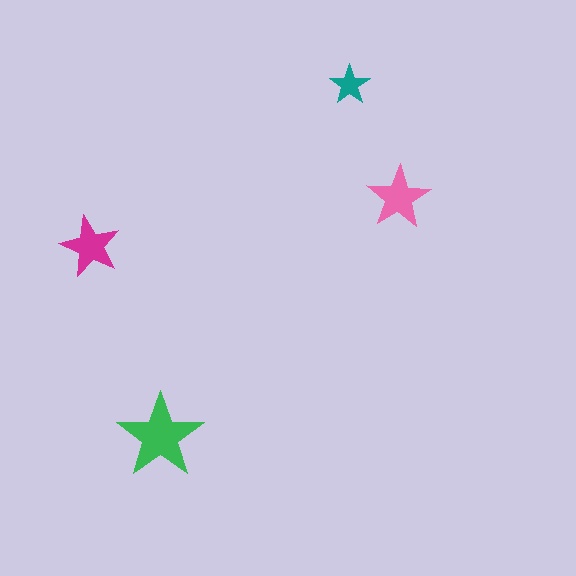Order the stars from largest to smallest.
the green one, the pink one, the magenta one, the teal one.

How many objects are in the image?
There are 4 objects in the image.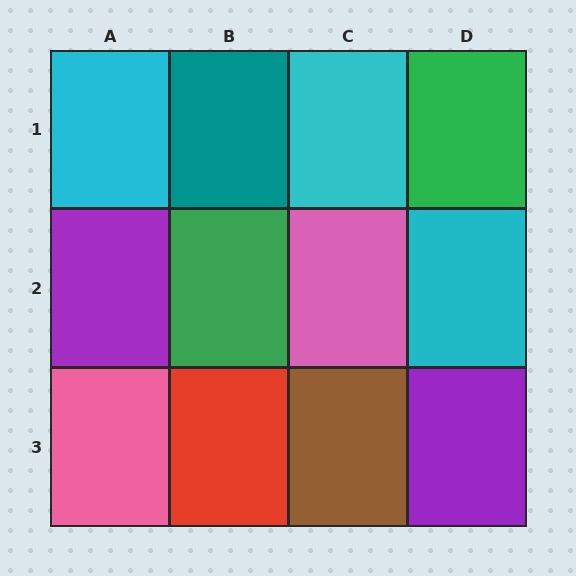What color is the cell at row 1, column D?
Green.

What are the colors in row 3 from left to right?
Pink, red, brown, purple.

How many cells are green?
2 cells are green.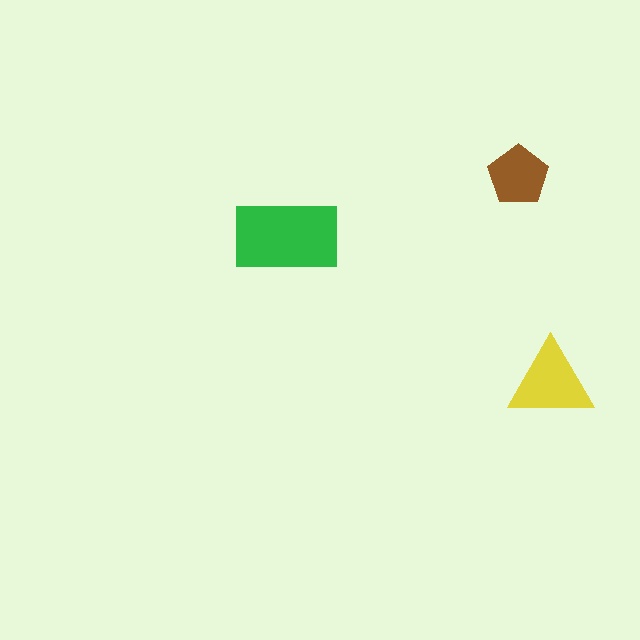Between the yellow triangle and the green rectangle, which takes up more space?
The green rectangle.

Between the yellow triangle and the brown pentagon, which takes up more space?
The yellow triangle.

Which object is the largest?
The green rectangle.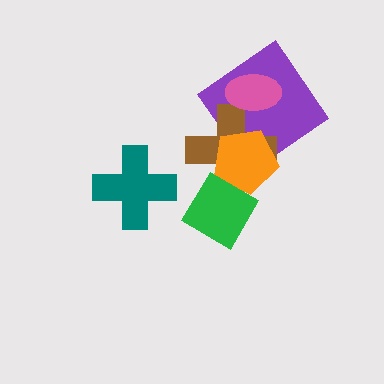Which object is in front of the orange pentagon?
The green diamond is in front of the orange pentagon.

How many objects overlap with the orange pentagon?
3 objects overlap with the orange pentagon.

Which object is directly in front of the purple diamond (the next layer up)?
The brown cross is directly in front of the purple diamond.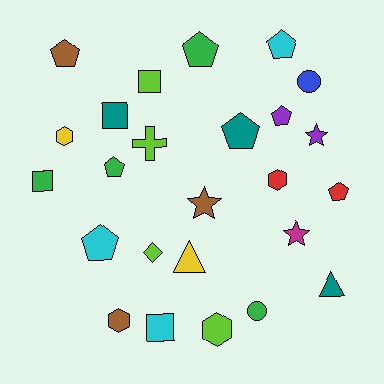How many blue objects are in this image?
There is 1 blue object.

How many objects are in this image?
There are 25 objects.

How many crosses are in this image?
There is 1 cross.